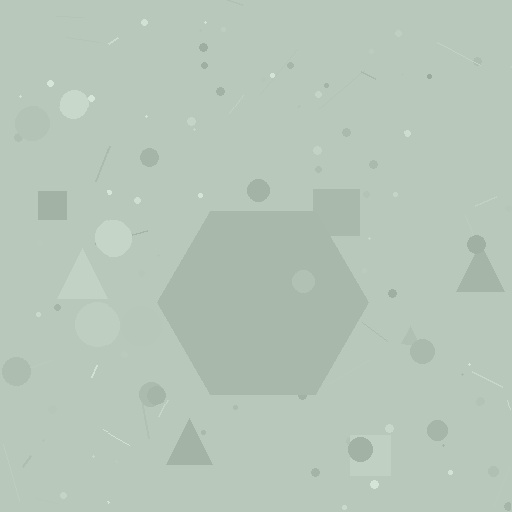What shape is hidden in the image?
A hexagon is hidden in the image.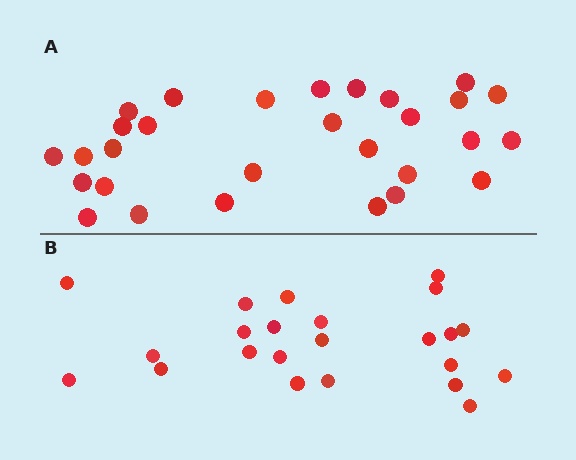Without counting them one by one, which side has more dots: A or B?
Region A (the top region) has more dots.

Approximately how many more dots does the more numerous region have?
Region A has about 6 more dots than region B.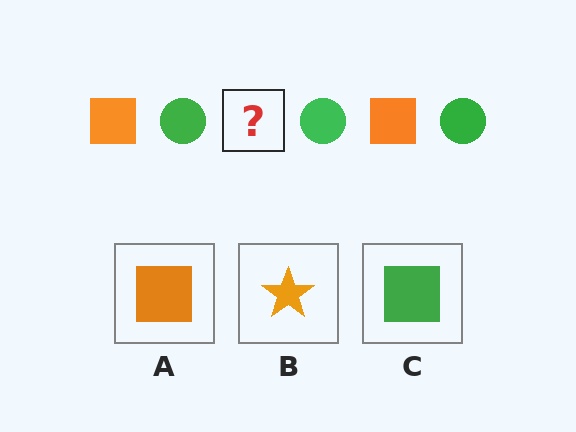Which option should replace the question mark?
Option A.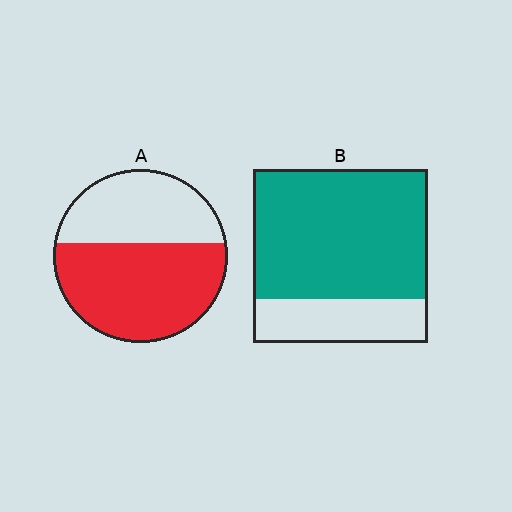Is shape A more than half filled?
Yes.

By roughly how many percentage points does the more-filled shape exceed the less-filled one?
By roughly 15 percentage points (B over A).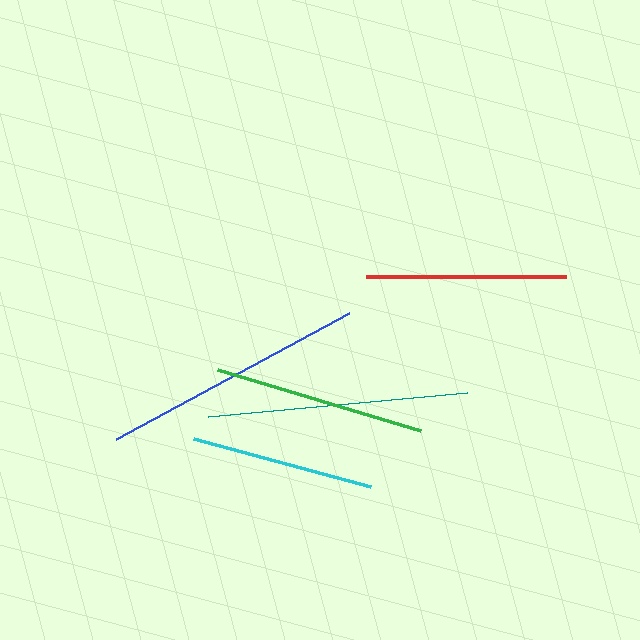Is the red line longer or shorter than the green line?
The green line is longer than the red line.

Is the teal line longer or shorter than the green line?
The teal line is longer than the green line.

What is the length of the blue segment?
The blue segment is approximately 265 pixels long.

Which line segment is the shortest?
The cyan line is the shortest at approximately 183 pixels.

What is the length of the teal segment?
The teal segment is approximately 260 pixels long.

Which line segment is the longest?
The blue line is the longest at approximately 265 pixels.